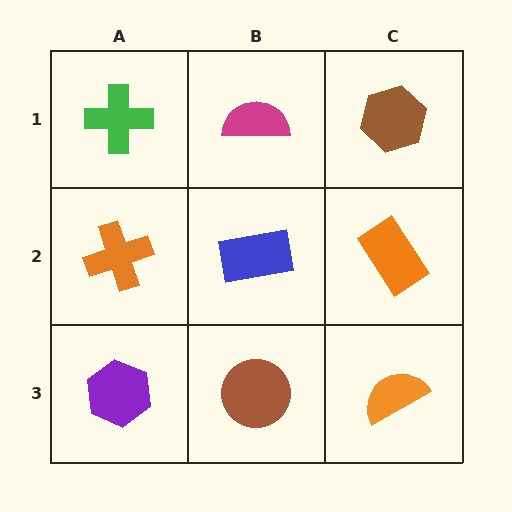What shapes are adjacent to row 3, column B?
A blue rectangle (row 2, column B), a purple hexagon (row 3, column A), an orange semicircle (row 3, column C).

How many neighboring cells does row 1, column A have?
2.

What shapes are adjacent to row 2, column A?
A green cross (row 1, column A), a purple hexagon (row 3, column A), a blue rectangle (row 2, column B).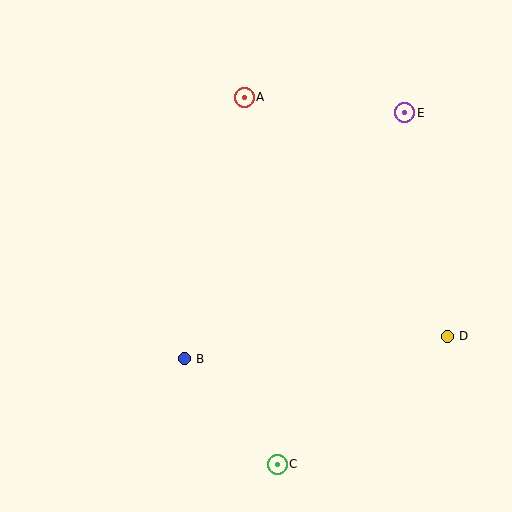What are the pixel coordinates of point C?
Point C is at (277, 464).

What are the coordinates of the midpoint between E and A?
The midpoint between E and A is at (324, 105).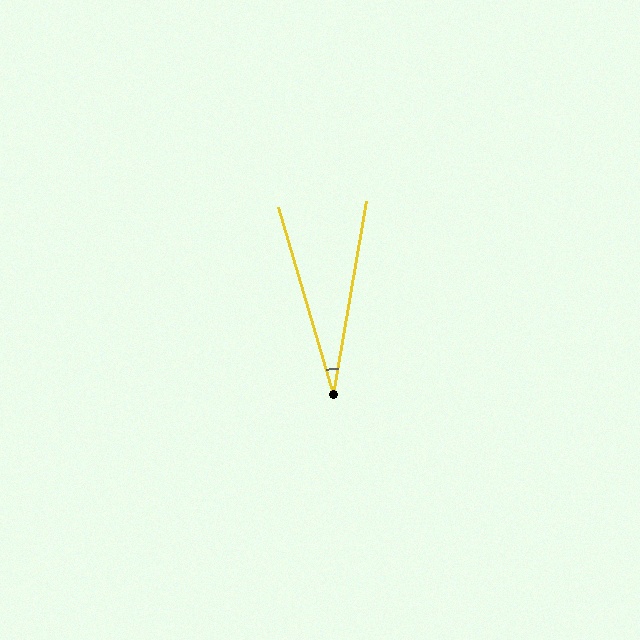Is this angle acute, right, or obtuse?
It is acute.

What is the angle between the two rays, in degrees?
Approximately 26 degrees.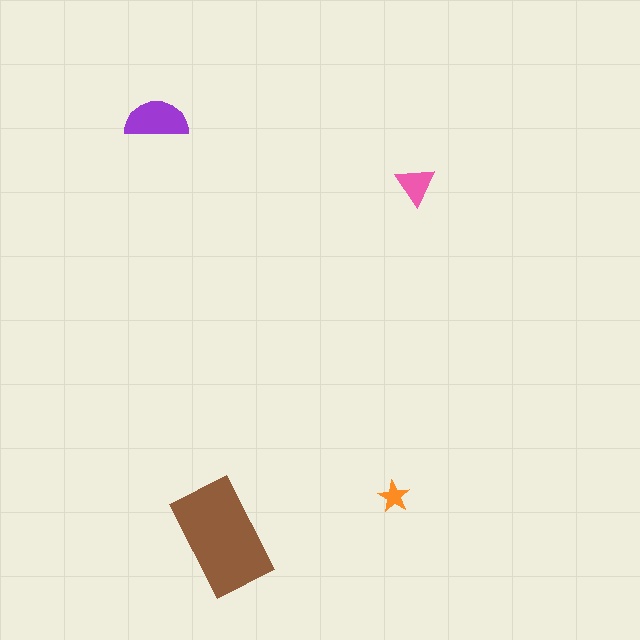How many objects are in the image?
There are 4 objects in the image.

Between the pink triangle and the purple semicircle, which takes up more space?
The purple semicircle.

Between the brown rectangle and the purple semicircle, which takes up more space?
The brown rectangle.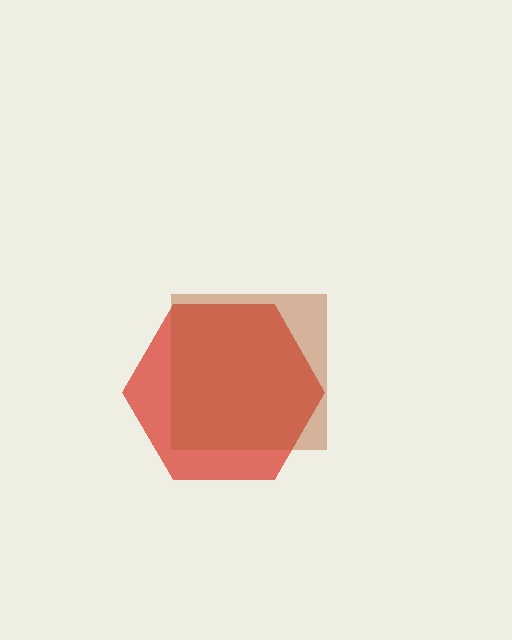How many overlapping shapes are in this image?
There are 2 overlapping shapes in the image.